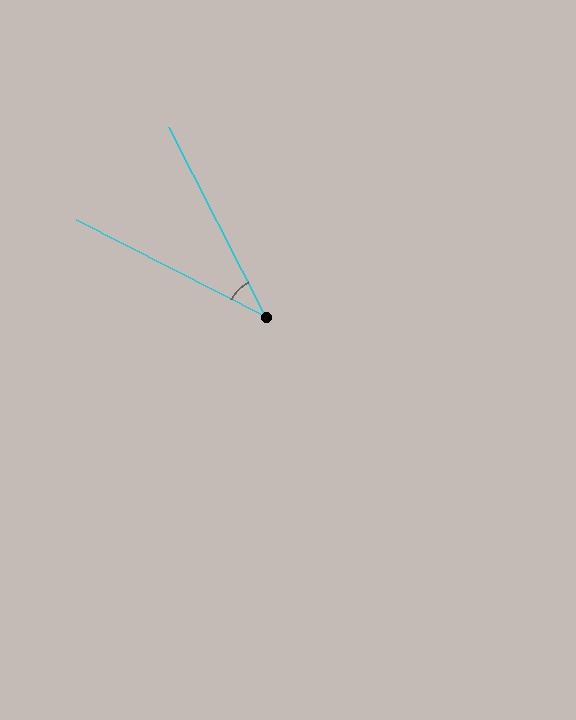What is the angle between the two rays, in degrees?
Approximately 36 degrees.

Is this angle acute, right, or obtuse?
It is acute.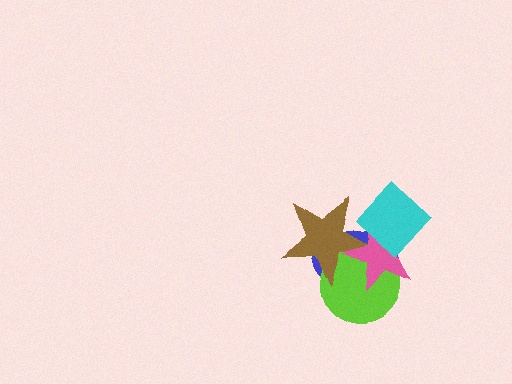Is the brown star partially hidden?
Yes, it is partially covered by another shape.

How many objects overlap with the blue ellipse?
4 objects overlap with the blue ellipse.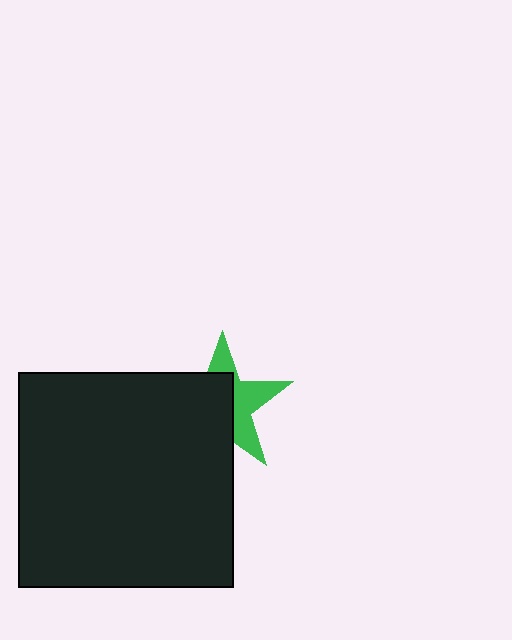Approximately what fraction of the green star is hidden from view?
Roughly 57% of the green star is hidden behind the black square.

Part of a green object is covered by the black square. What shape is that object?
It is a star.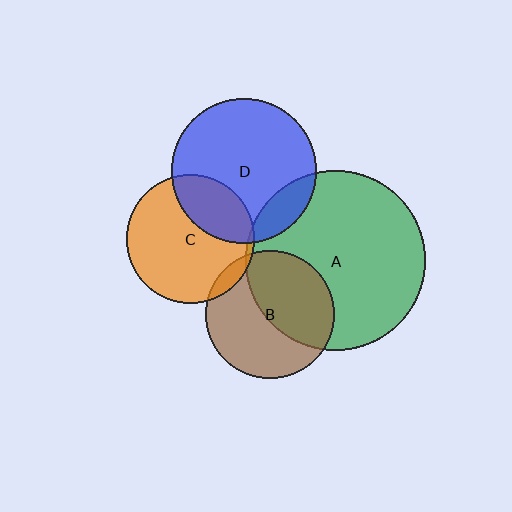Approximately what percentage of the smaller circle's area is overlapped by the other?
Approximately 45%.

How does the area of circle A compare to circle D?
Approximately 1.5 times.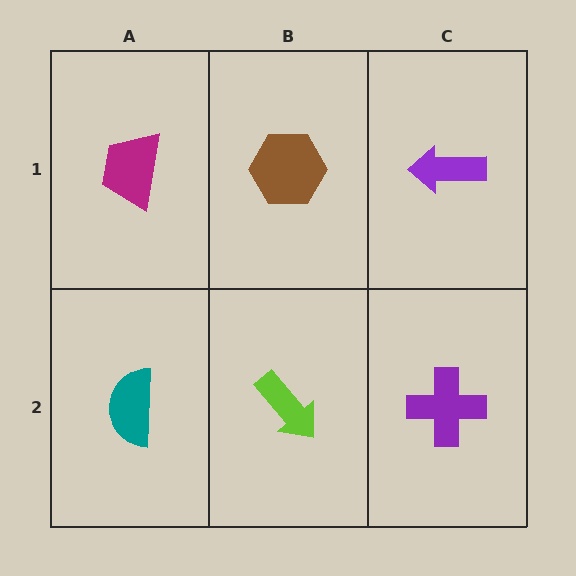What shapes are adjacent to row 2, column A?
A magenta trapezoid (row 1, column A), a lime arrow (row 2, column B).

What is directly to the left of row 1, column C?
A brown hexagon.